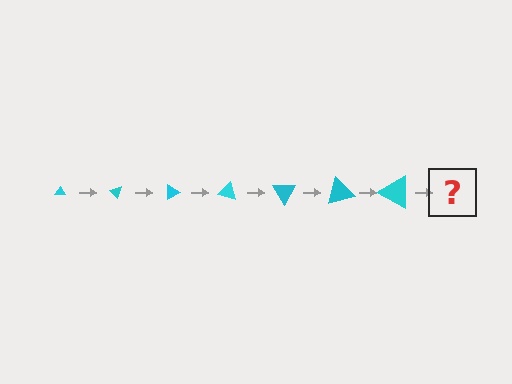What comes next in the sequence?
The next element should be a triangle, larger than the previous one and rotated 315 degrees from the start.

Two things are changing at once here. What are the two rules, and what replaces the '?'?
The two rules are that the triangle grows larger each step and it rotates 45 degrees each step. The '?' should be a triangle, larger than the previous one and rotated 315 degrees from the start.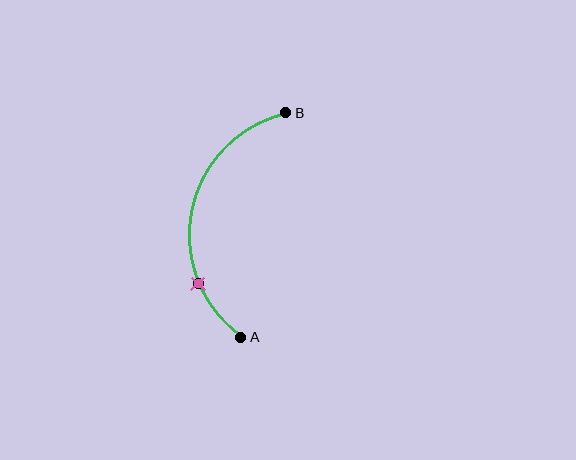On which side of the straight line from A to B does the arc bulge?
The arc bulges to the left of the straight line connecting A and B.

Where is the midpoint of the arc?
The arc midpoint is the point on the curve farthest from the straight line joining A and B. It sits to the left of that line.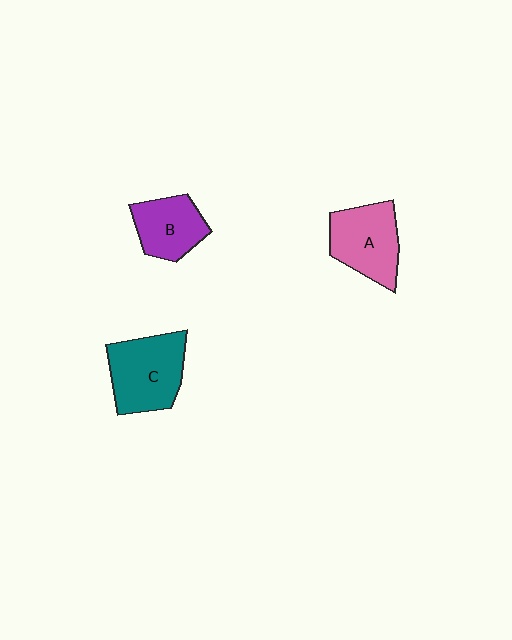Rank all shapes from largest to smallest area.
From largest to smallest: C (teal), A (pink), B (purple).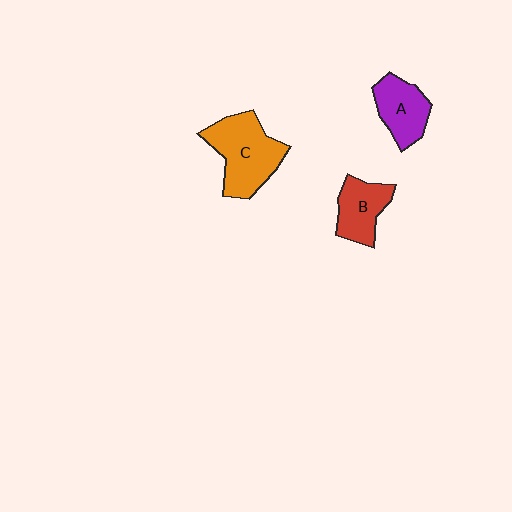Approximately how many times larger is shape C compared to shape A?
Approximately 1.5 times.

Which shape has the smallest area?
Shape B (red).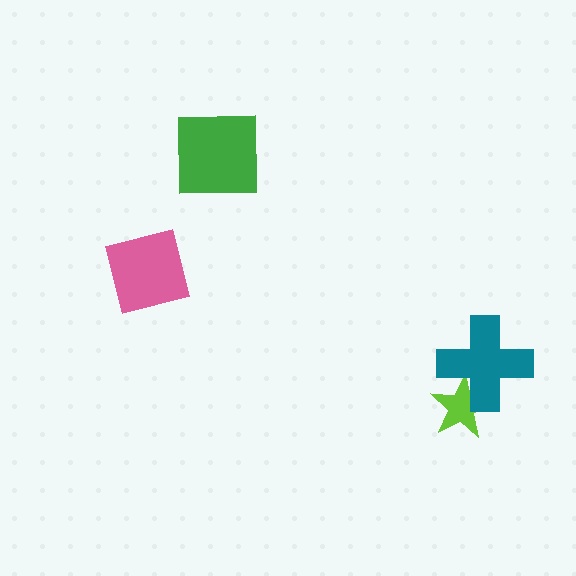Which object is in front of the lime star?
The teal cross is in front of the lime star.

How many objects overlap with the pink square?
0 objects overlap with the pink square.